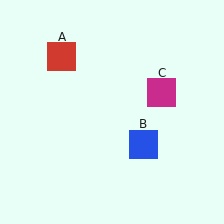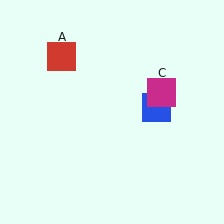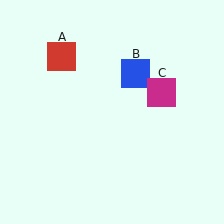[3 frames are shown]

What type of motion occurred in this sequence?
The blue square (object B) rotated counterclockwise around the center of the scene.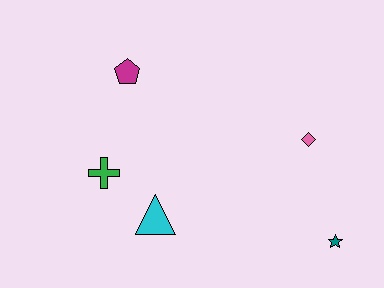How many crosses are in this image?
There is 1 cross.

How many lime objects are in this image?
There are no lime objects.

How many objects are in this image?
There are 5 objects.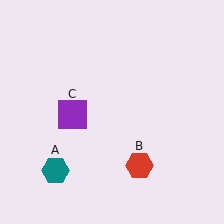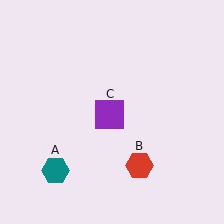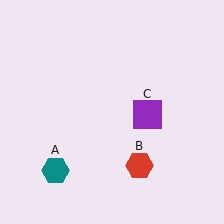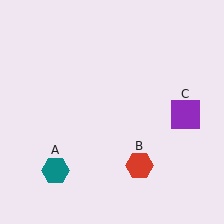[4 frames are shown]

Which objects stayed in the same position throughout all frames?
Teal hexagon (object A) and red hexagon (object B) remained stationary.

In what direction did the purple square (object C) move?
The purple square (object C) moved right.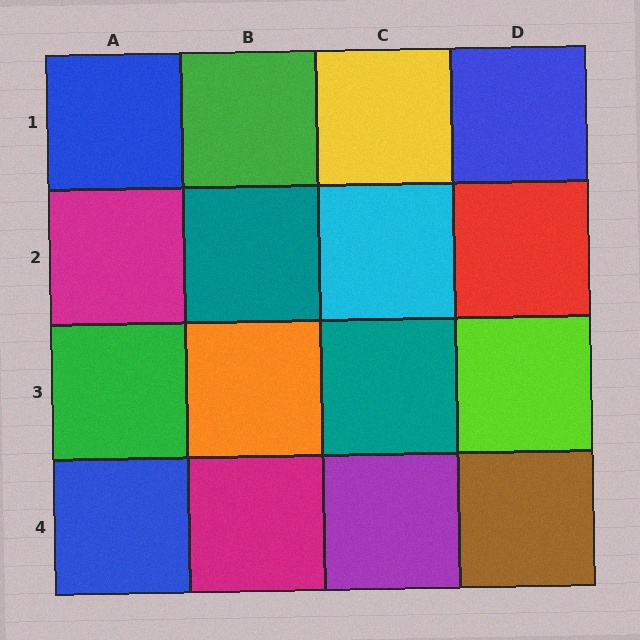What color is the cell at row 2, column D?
Red.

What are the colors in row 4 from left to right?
Blue, magenta, purple, brown.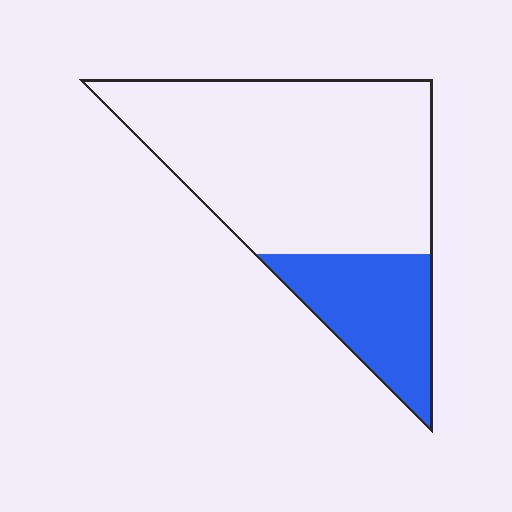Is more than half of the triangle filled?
No.